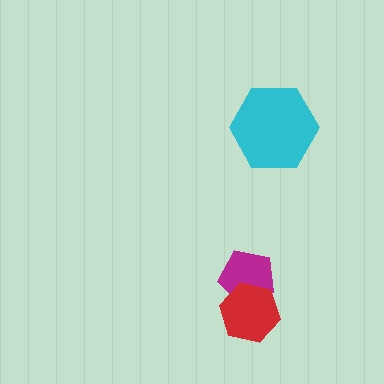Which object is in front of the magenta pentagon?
The red hexagon is in front of the magenta pentagon.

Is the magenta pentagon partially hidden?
Yes, it is partially covered by another shape.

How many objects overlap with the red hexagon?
1 object overlaps with the red hexagon.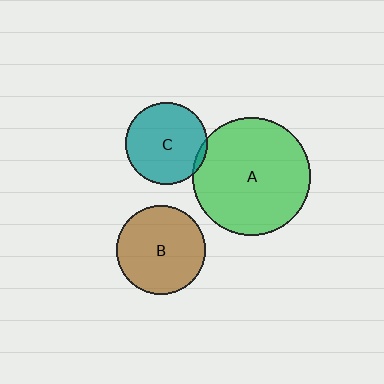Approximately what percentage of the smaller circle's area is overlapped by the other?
Approximately 5%.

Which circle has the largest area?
Circle A (green).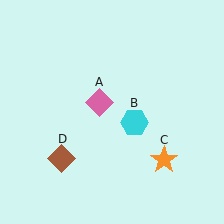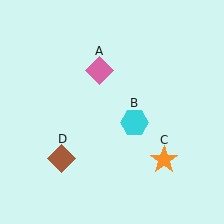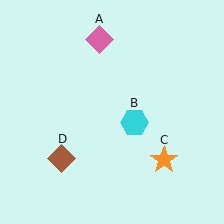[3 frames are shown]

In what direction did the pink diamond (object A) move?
The pink diamond (object A) moved up.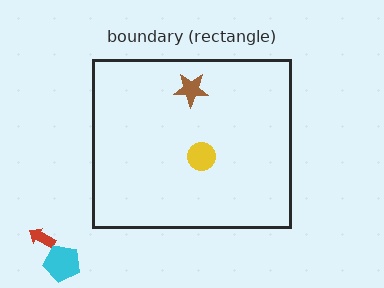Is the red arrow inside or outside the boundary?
Outside.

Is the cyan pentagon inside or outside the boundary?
Outside.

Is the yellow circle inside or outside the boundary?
Inside.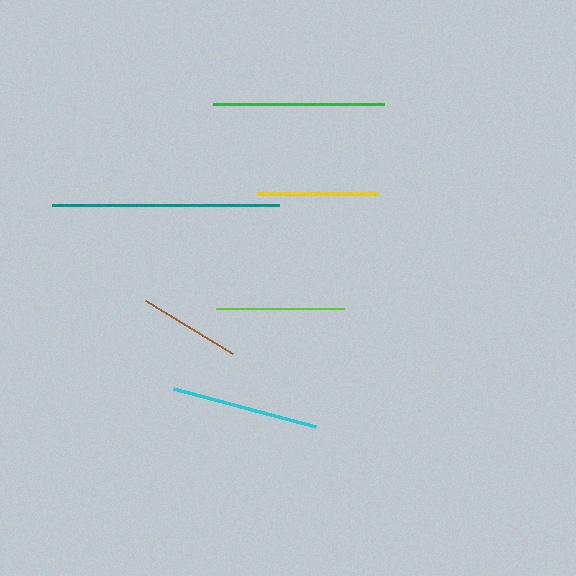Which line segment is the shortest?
The brown line is the shortest at approximately 102 pixels.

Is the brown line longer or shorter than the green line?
The green line is longer than the brown line.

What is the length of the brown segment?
The brown segment is approximately 102 pixels long.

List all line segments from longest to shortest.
From longest to shortest: teal, green, cyan, lime, yellow, brown.